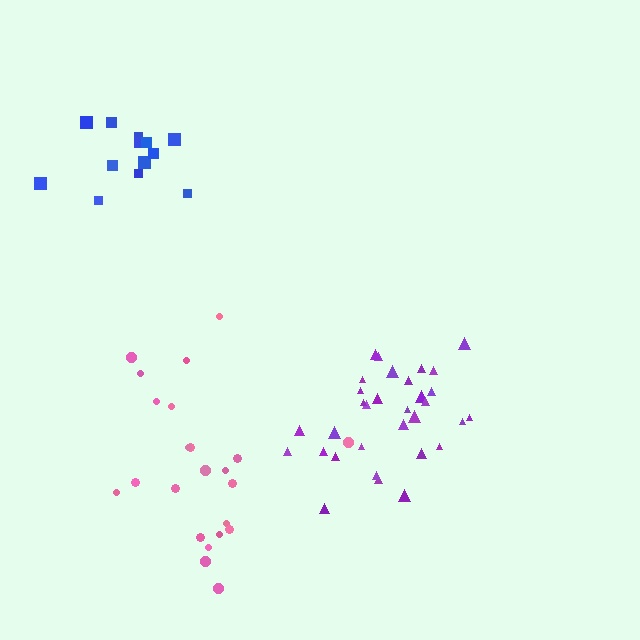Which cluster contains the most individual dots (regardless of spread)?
Purple (32).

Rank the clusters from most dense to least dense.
purple, blue, pink.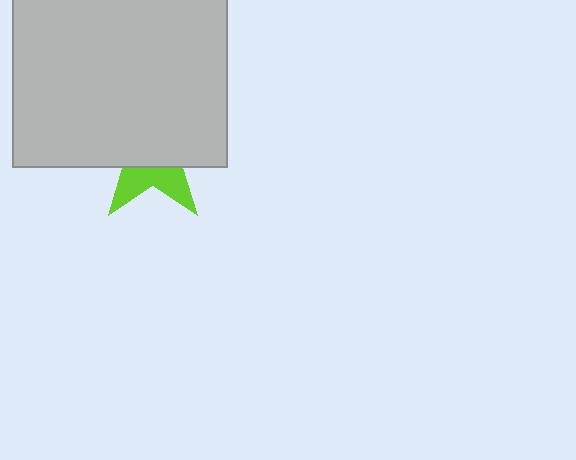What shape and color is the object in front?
The object in front is a light gray square.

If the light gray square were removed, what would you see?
You would see the complete lime star.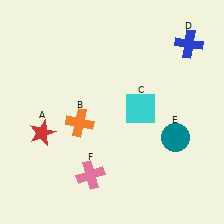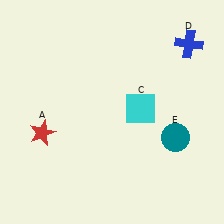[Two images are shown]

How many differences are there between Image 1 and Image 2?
There are 2 differences between the two images.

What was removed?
The pink cross (F), the orange cross (B) were removed in Image 2.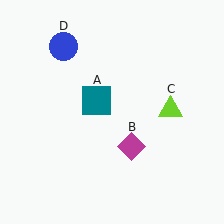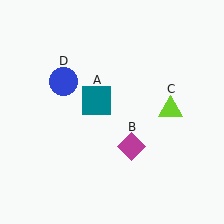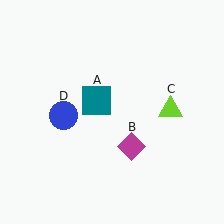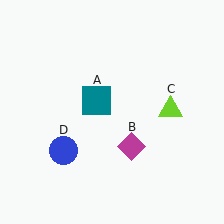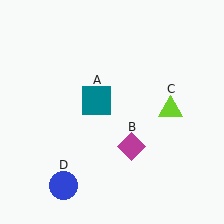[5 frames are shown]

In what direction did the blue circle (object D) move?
The blue circle (object D) moved down.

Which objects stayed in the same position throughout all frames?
Teal square (object A) and magenta diamond (object B) and lime triangle (object C) remained stationary.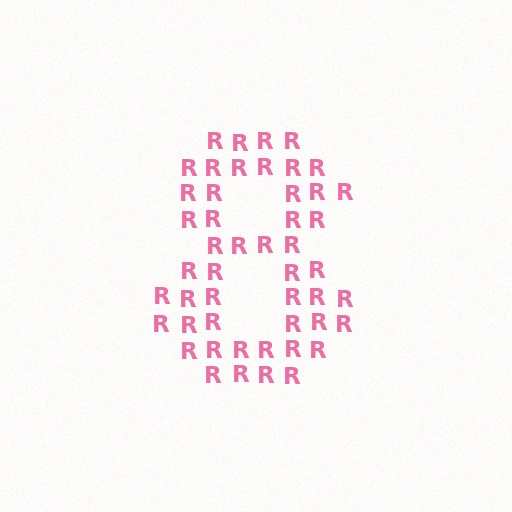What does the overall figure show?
The overall figure shows the digit 8.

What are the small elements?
The small elements are letter R's.